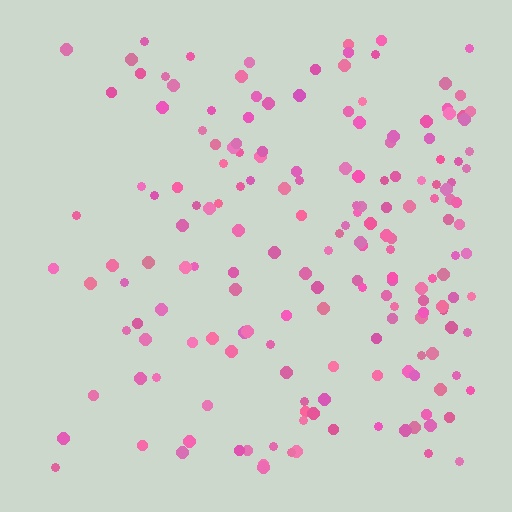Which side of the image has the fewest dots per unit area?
The left.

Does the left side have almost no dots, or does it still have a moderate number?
Still a moderate number, just noticeably fewer than the right.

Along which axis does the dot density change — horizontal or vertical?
Horizontal.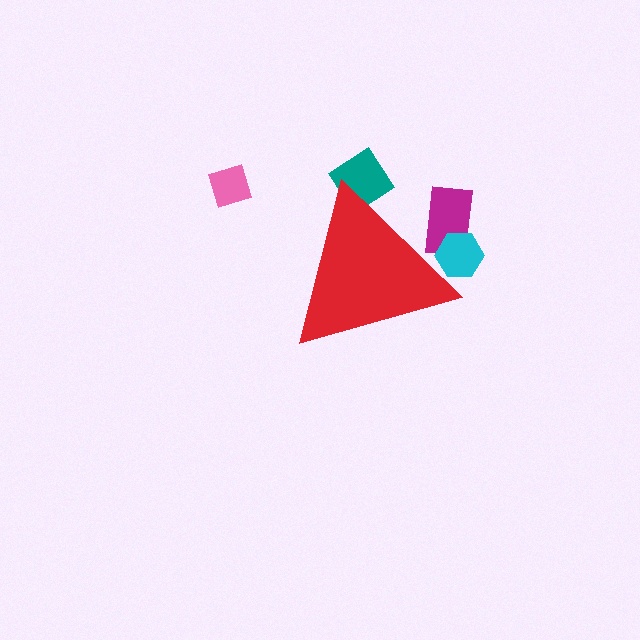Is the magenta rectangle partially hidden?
Yes, the magenta rectangle is partially hidden behind the red triangle.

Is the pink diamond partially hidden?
No, the pink diamond is fully visible.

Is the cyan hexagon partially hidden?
Yes, the cyan hexagon is partially hidden behind the red triangle.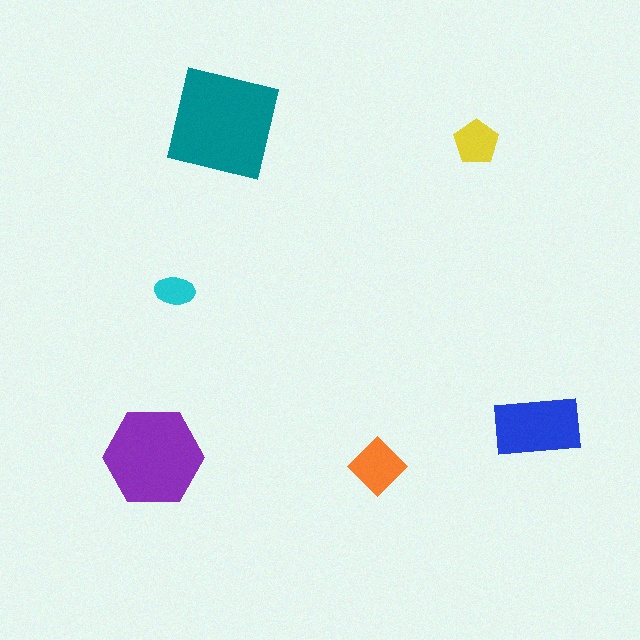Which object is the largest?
The teal square.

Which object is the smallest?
The cyan ellipse.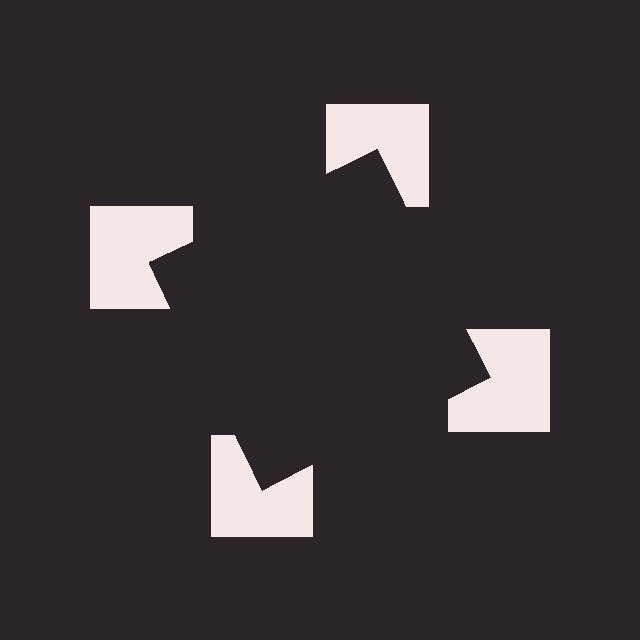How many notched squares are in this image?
There are 4 — one at each vertex of the illusory square.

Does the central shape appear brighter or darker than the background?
It typically appears slightly darker than the background, even though no actual brightness change is drawn.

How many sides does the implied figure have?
4 sides.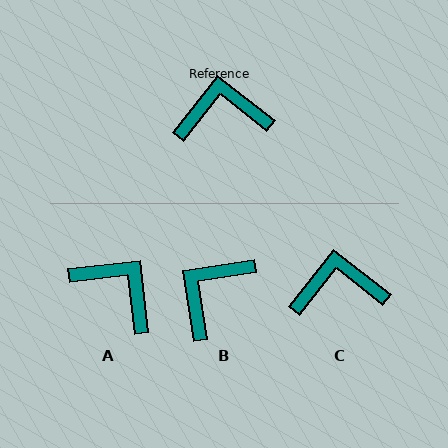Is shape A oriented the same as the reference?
No, it is off by about 46 degrees.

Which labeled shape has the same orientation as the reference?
C.